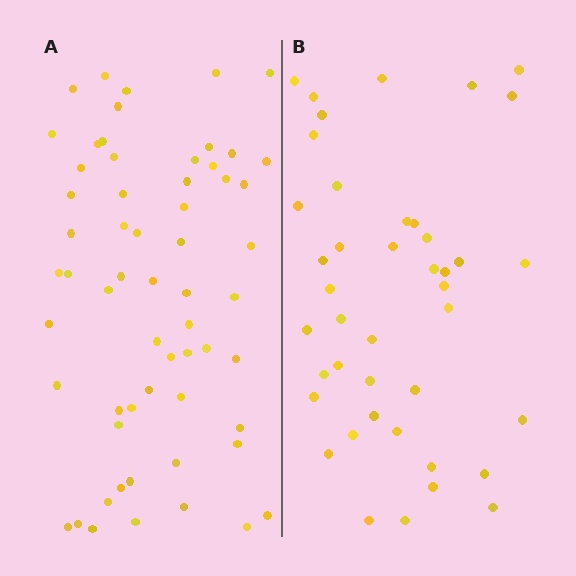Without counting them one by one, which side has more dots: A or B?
Region A (the left region) has more dots.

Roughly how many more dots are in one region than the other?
Region A has approximately 20 more dots than region B.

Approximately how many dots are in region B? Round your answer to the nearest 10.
About 40 dots. (The exact count is 42, which rounds to 40.)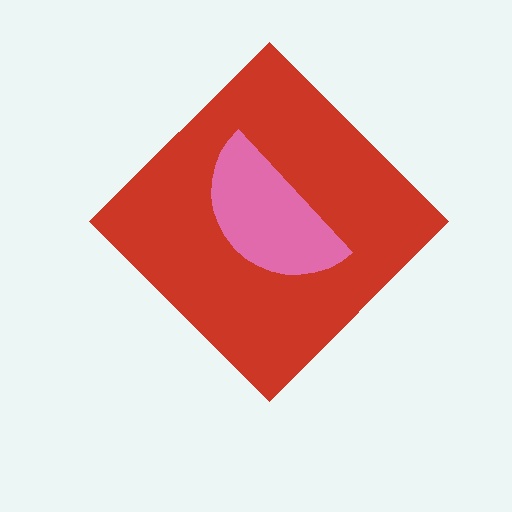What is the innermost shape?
The pink semicircle.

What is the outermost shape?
The red diamond.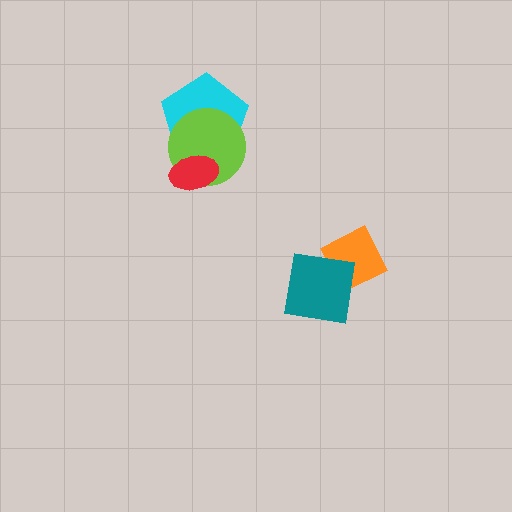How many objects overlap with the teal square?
1 object overlaps with the teal square.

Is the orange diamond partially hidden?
Yes, it is partially covered by another shape.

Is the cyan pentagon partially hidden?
Yes, it is partially covered by another shape.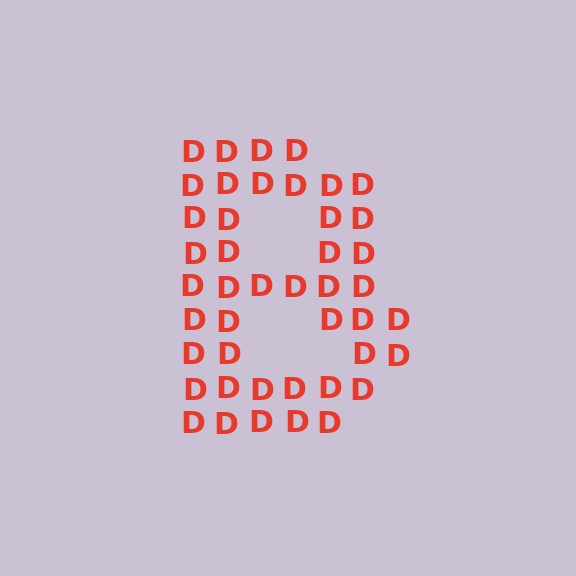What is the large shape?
The large shape is the letter B.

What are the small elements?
The small elements are letter D's.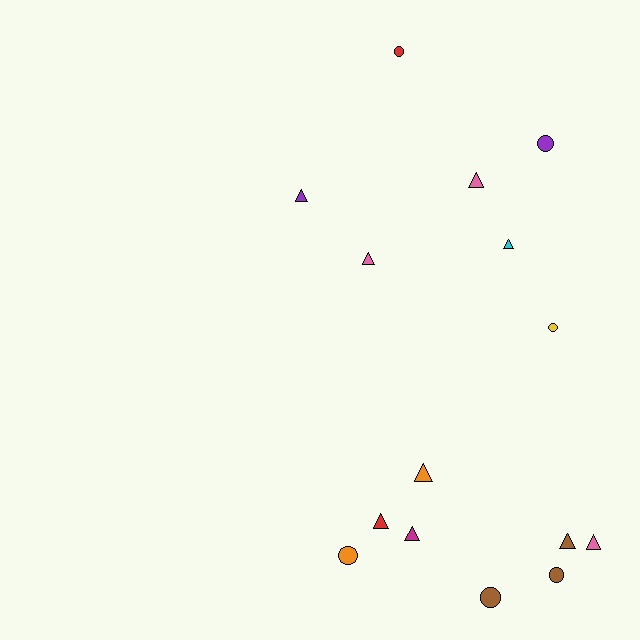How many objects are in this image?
There are 15 objects.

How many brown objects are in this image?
There are 3 brown objects.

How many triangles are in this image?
There are 9 triangles.